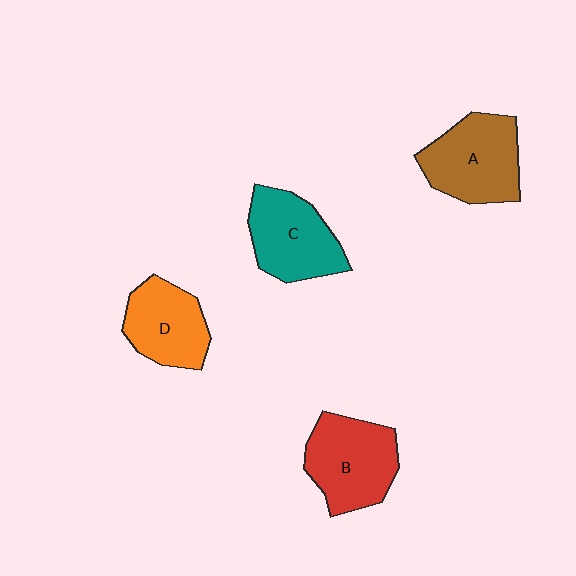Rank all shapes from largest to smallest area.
From largest to smallest: A (brown), B (red), C (teal), D (orange).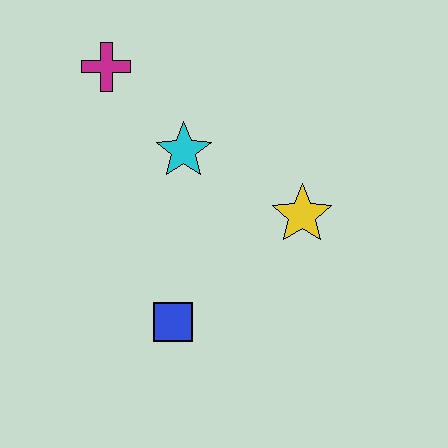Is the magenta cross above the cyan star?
Yes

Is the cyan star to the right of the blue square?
Yes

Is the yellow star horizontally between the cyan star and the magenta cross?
No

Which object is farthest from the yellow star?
The magenta cross is farthest from the yellow star.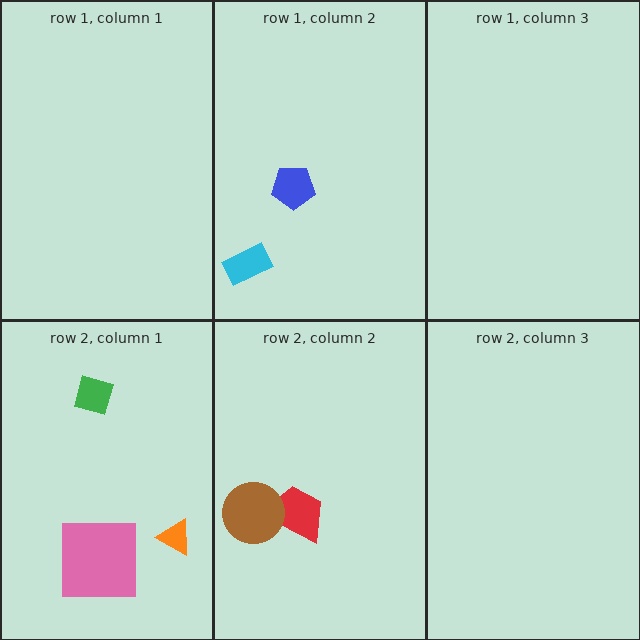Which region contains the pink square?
The row 2, column 1 region.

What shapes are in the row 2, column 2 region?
The red trapezoid, the brown circle.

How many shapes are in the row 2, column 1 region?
3.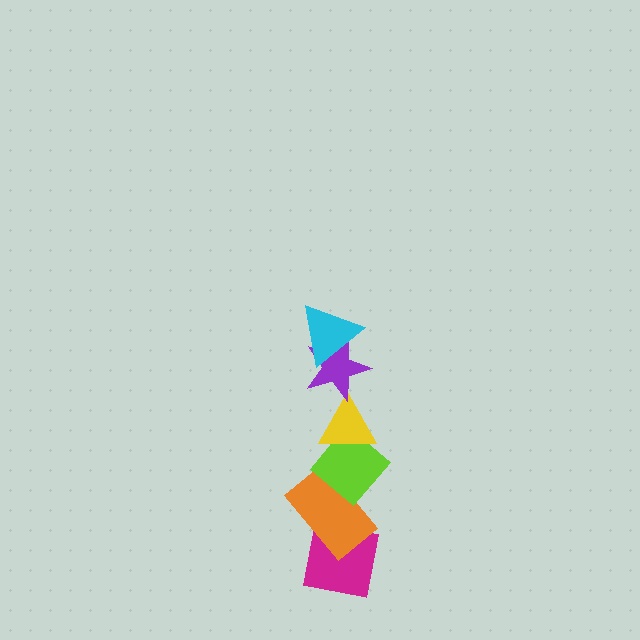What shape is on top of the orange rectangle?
The lime diamond is on top of the orange rectangle.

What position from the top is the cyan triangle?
The cyan triangle is 1st from the top.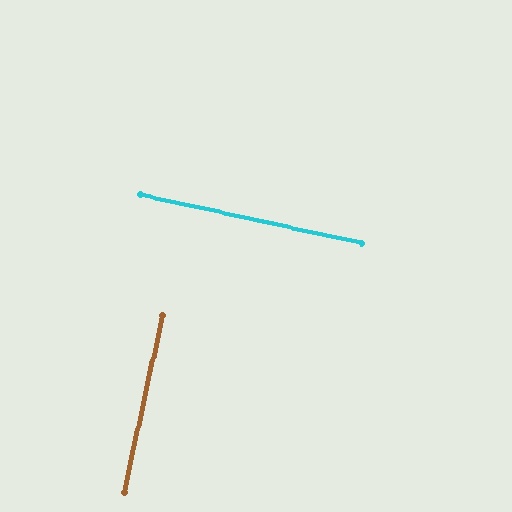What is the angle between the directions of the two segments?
Approximately 90 degrees.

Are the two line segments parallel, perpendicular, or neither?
Perpendicular — they meet at approximately 90°.